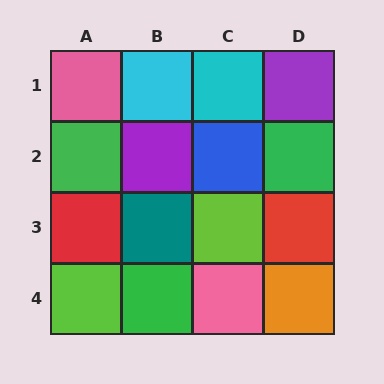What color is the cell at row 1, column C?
Cyan.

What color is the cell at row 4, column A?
Lime.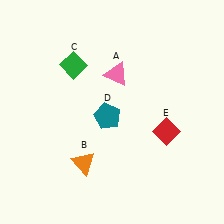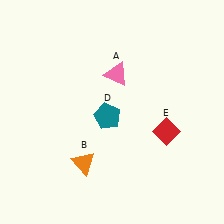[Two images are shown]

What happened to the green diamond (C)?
The green diamond (C) was removed in Image 2. It was in the top-left area of Image 1.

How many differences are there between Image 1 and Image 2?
There is 1 difference between the two images.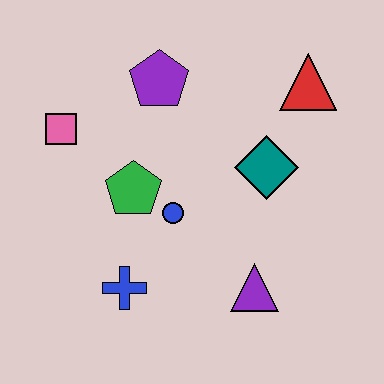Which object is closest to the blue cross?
The blue circle is closest to the blue cross.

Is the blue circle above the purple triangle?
Yes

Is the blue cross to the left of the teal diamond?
Yes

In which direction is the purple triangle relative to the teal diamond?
The purple triangle is below the teal diamond.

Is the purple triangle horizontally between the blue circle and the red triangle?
Yes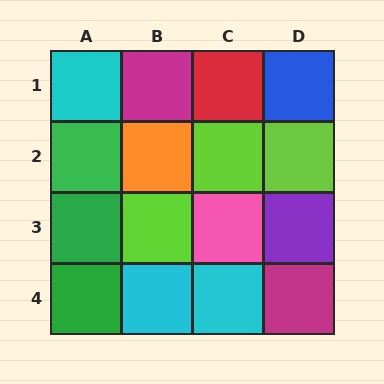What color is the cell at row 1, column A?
Cyan.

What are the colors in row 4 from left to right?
Green, cyan, cyan, magenta.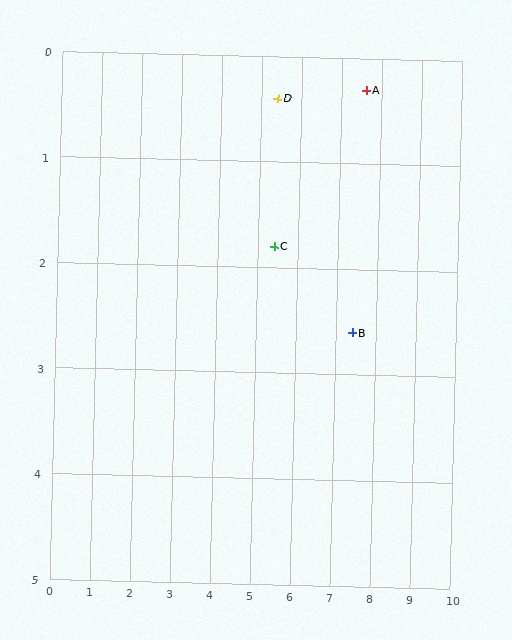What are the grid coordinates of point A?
Point A is at approximately (7.6, 0.3).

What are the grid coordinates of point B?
Point B is at approximately (7.4, 2.6).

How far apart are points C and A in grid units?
Points C and A are about 2.7 grid units apart.